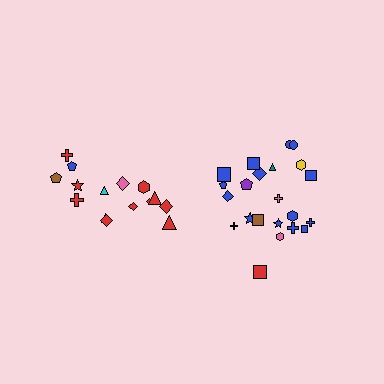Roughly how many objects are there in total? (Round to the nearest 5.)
Roughly 35 objects in total.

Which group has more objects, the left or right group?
The right group.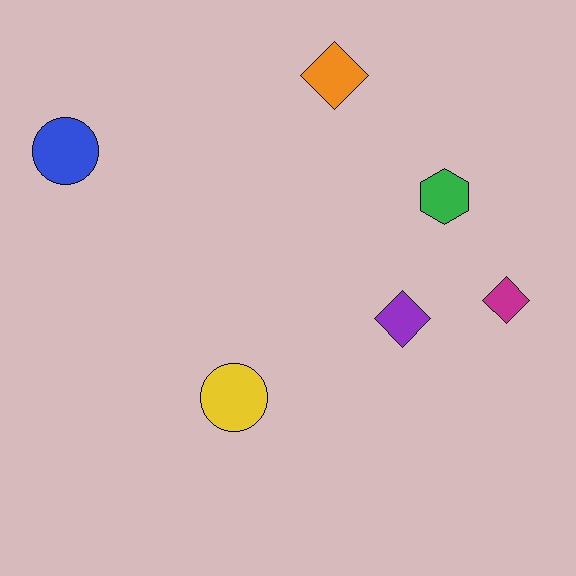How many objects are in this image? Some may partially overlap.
There are 6 objects.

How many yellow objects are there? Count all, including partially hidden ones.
There is 1 yellow object.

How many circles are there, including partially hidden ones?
There are 2 circles.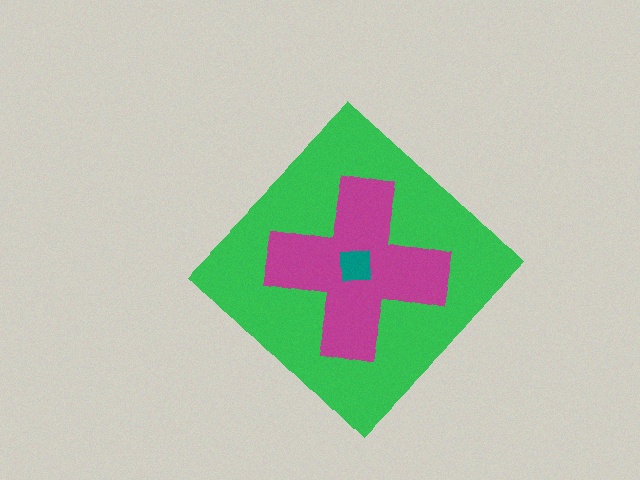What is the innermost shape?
The teal square.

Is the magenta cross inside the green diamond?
Yes.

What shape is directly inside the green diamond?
The magenta cross.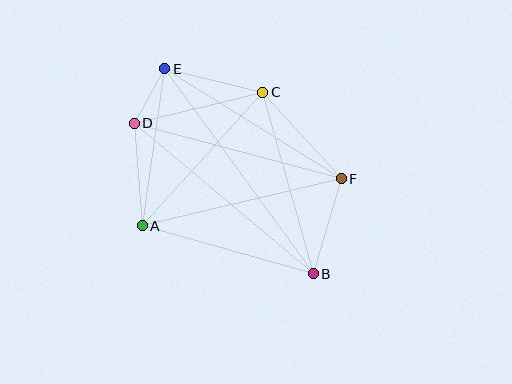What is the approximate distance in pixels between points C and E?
The distance between C and E is approximately 101 pixels.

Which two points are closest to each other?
Points D and E are closest to each other.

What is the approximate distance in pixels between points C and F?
The distance between C and F is approximately 117 pixels.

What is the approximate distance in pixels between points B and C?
The distance between B and C is approximately 188 pixels.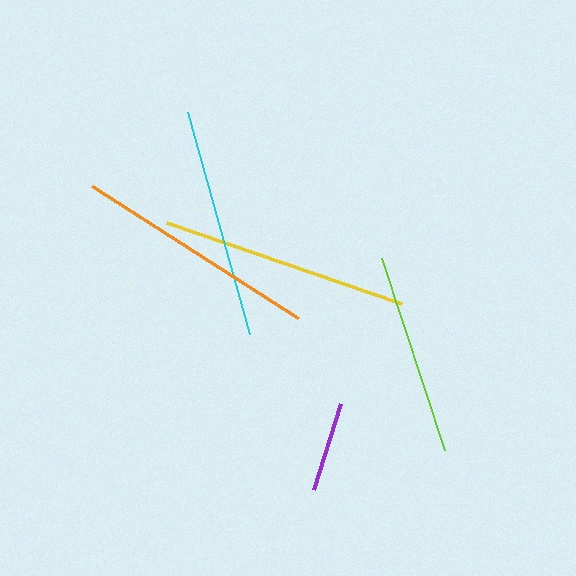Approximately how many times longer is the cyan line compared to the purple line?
The cyan line is approximately 2.6 times the length of the purple line.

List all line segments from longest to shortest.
From longest to shortest: yellow, orange, cyan, lime, purple.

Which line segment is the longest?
The yellow line is the longest at approximately 248 pixels.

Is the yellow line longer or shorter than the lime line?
The yellow line is longer than the lime line.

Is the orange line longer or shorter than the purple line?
The orange line is longer than the purple line.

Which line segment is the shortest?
The purple line is the shortest at approximately 90 pixels.